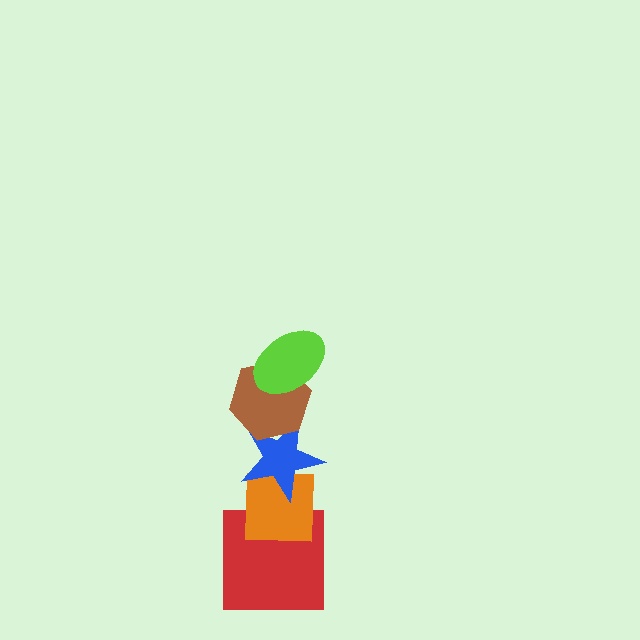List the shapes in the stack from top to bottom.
From top to bottom: the lime ellipse, the brown hexagon, the blue star, the orange square, the red square.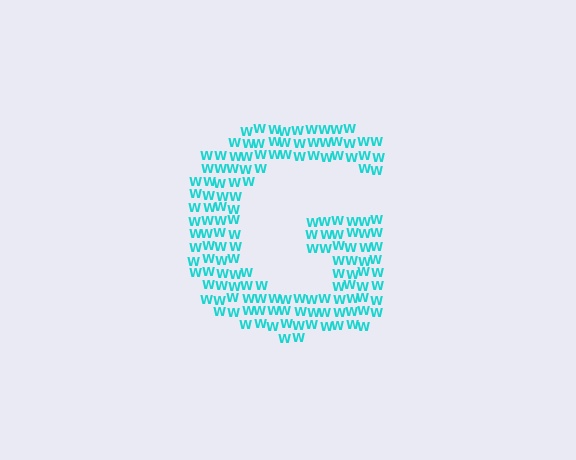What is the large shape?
The large shape is the letter G.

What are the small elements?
The small elements are letter W's.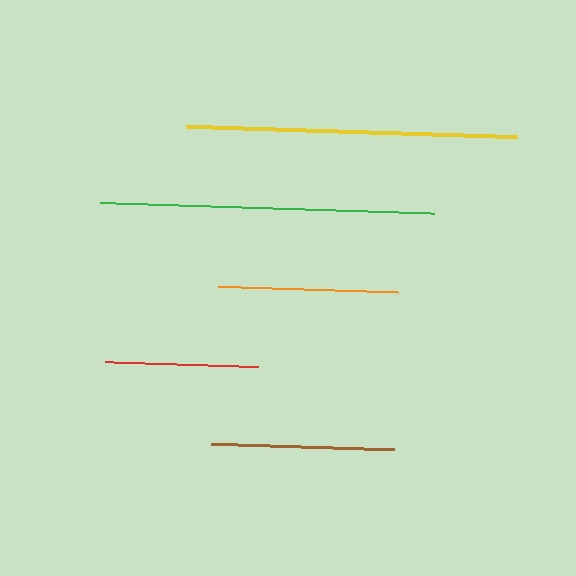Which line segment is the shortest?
The red line is the shortest at approximately 154 pixels.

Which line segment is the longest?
The green line is the longest at approximately 335 pixels.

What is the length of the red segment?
The red segment is approximately 154 pixels long.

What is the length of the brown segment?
The brown segment is approximately 183 pixels long.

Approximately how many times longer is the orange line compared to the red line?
The orange line is approximately 1.2 times the length of the red line.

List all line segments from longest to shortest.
From longest to shortest: green, yellow, brown, orange, red.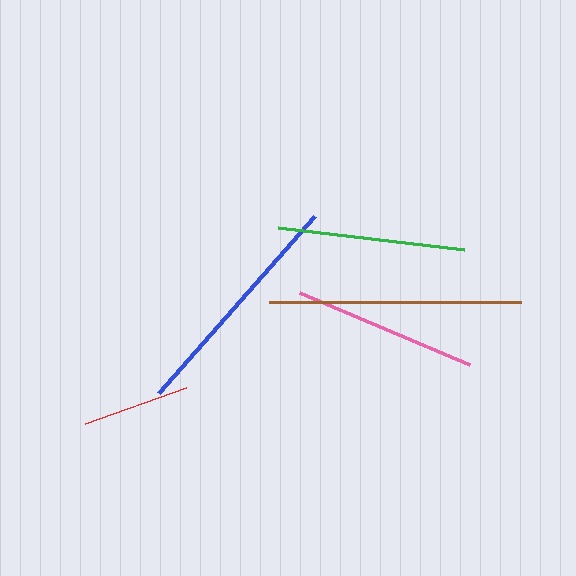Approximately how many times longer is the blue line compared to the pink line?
The blue line is approximately 1.3 times the length of the pink line.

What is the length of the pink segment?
The pink segment is approximately 184 pixels long.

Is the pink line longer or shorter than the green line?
The green line is longer than the pink line.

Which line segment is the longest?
The brown line is the longest at approximately 252 pixels.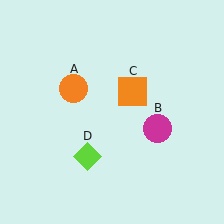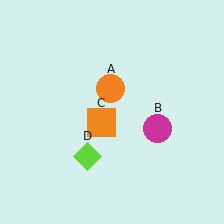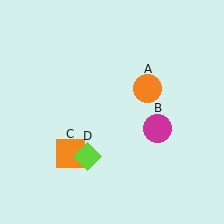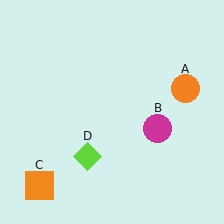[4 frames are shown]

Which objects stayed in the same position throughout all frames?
Magenta circle (object B) and lime diamond (object D) remained stationary.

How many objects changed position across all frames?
2 objects changed position: orange circle (object A), orange square (object C).